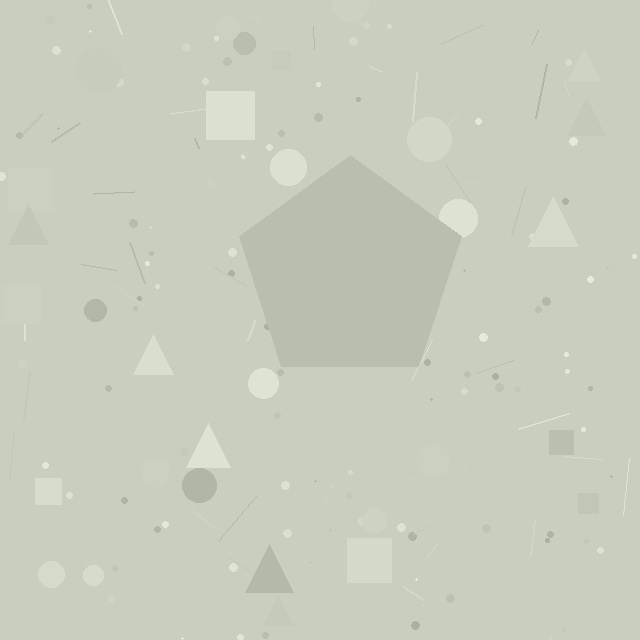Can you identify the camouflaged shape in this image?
The camouflaged shape is a pentagon.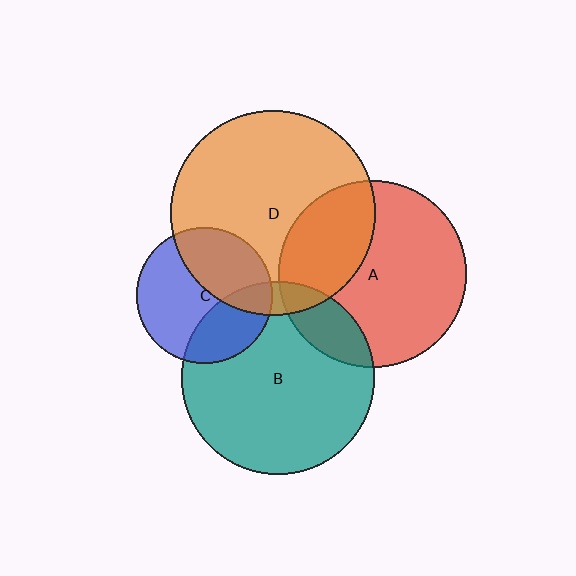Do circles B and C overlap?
Yes.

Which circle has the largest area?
Circle D (orange).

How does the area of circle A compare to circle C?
Approximately 1.9 times.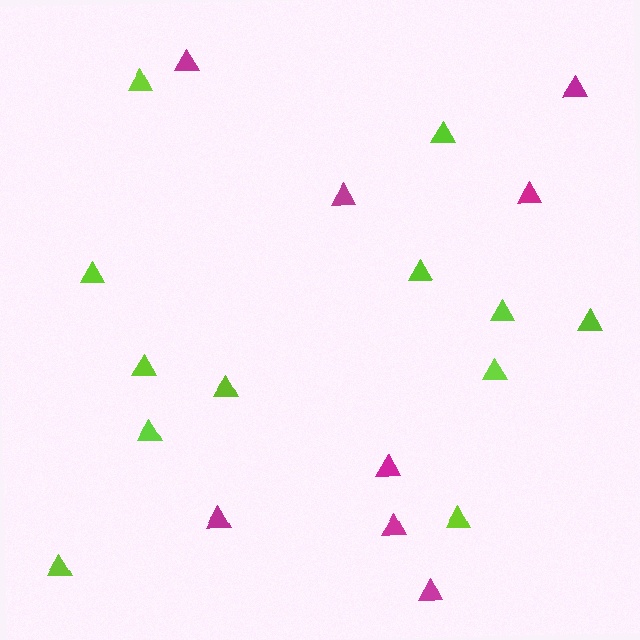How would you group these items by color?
There are 2 groups: one group of magenta triangles (8) and one group of lime triangles (12).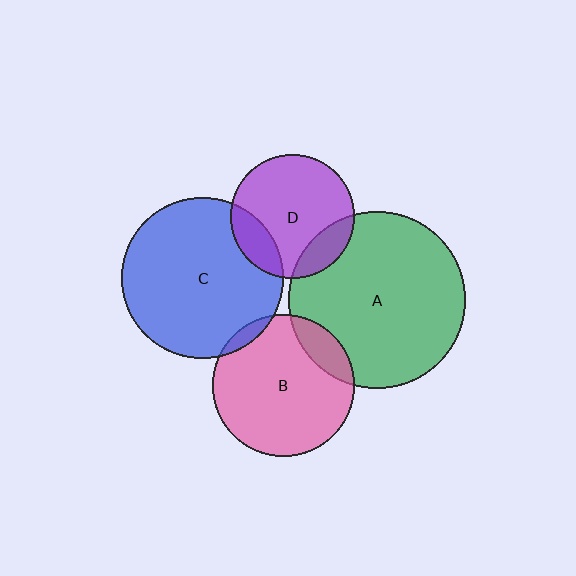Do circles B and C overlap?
Yes.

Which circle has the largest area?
Circle A (green).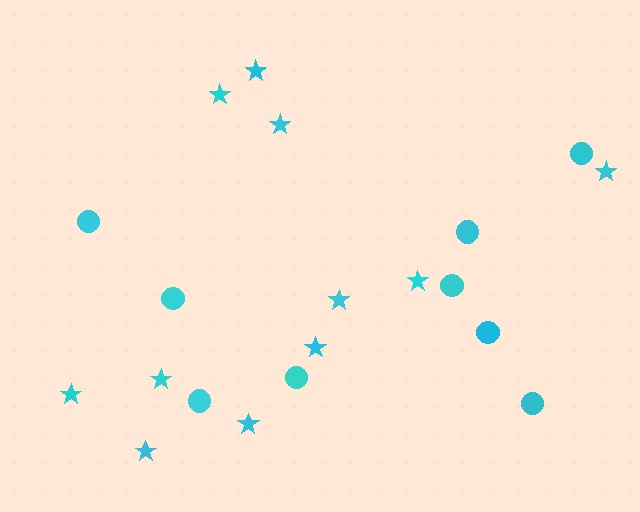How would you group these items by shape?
There are 2 groups: one group of circles (9) and one group of stars (11).